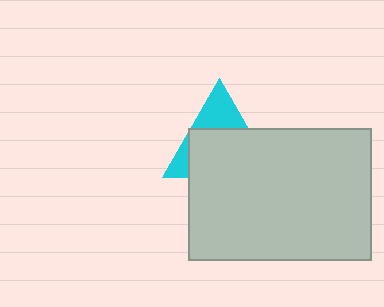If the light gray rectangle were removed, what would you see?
You would see the complete cyan triangle.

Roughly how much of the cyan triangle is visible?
A small part of it is visible (roughly 35%).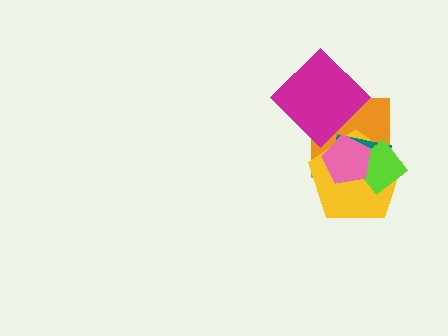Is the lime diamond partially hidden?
Yes, it is partially covered by another shape.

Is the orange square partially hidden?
Yes, it is partially covered by another shape.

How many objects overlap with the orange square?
5 objects overlap with the orange square.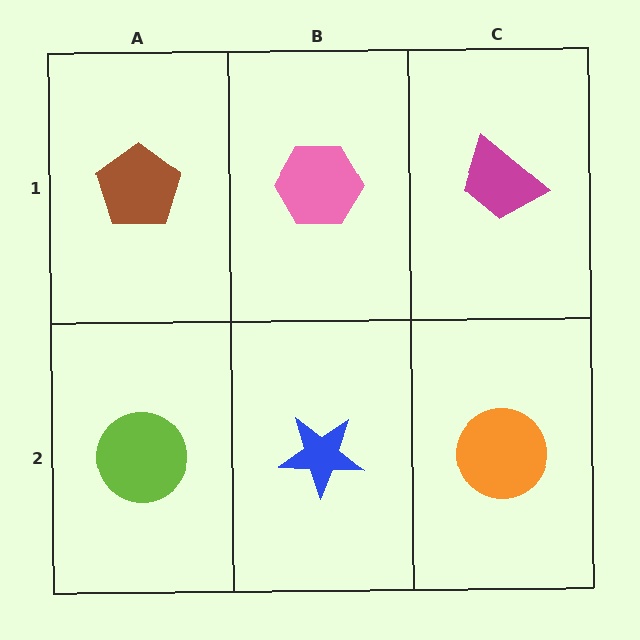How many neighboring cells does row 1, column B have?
3.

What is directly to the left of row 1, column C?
A pink hexagon.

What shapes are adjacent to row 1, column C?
An orange circle (row 2, column C), a pink hexagon (row 1, column B).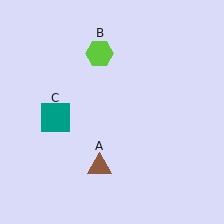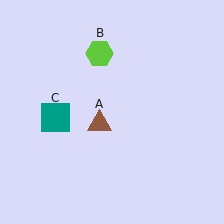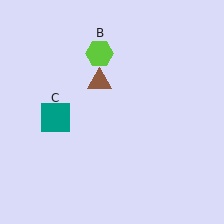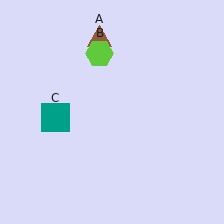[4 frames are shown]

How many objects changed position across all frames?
1 object changed position: brown triangle (object A).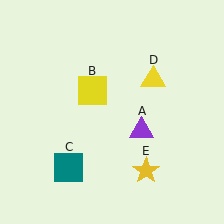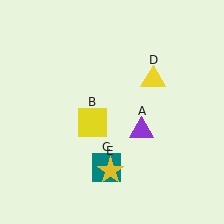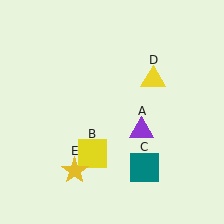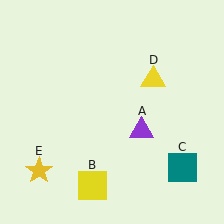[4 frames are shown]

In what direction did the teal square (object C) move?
The teal square (object C) moved right.